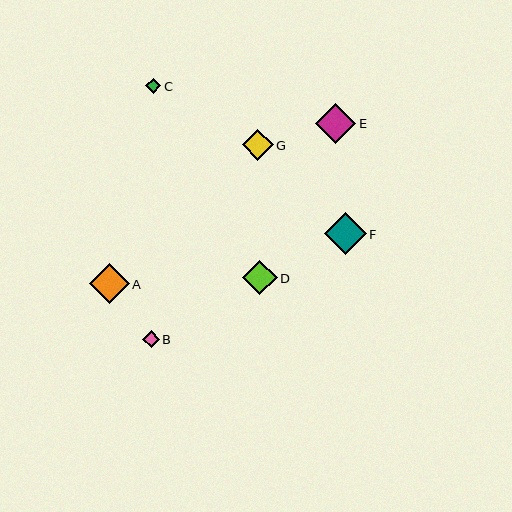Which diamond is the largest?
Diamond F is the largest with a size of approximately 42 pixels.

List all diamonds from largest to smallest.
From largest to smallest: F, E, A, D, G, B, C.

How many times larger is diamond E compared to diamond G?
Diamond E is approximately 1.3 times the size of diamond G.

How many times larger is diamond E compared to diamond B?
Diamond E is approximately 2.4 times the size of diamond B.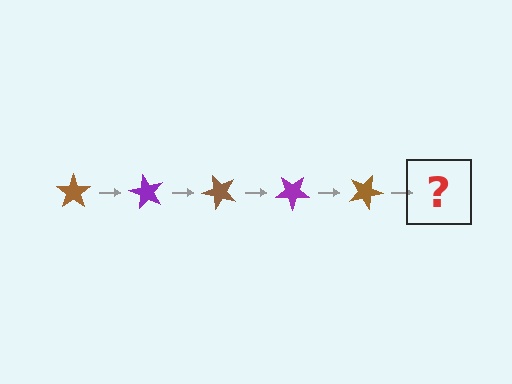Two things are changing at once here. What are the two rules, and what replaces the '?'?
The two rules are that it rotates 60 degrees each step and the color cycles through brown and purple. The '?' should be a purple star, rotated 300 degrees from the start.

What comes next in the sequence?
The next element should be a purple star, rotated 300 degrees from the start.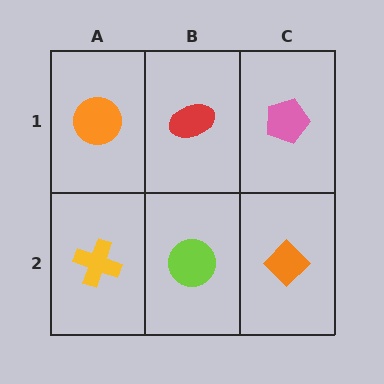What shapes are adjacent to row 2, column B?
A red ellipse (row 1, column B), a yellow cross (row 2, column A), an orange diamond (row 2, column C).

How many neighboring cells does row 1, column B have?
3.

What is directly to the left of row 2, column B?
A yellow cross.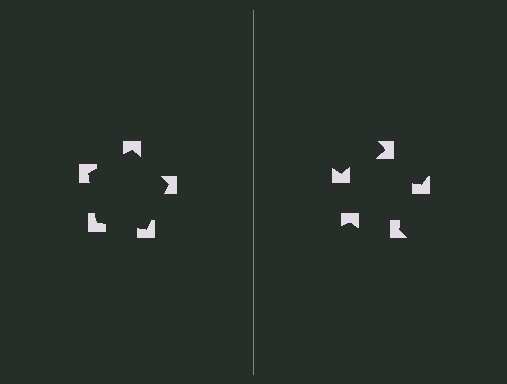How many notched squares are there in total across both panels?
10 — 5 on each side.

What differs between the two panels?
The notched squares are positioned identically on both sides; only the wedge orientations differ. On the left they align to a pentagon; on the right they are misaligned.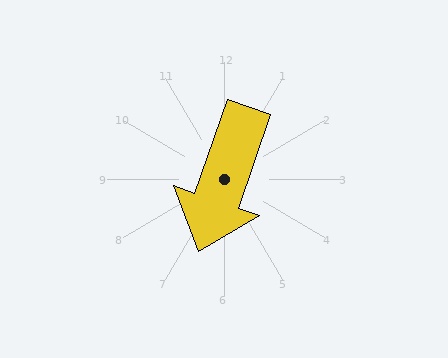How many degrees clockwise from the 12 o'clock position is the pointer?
Approximately 199 degrees.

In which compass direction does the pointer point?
South.